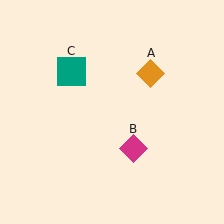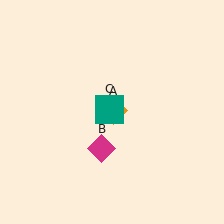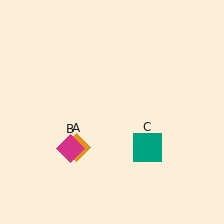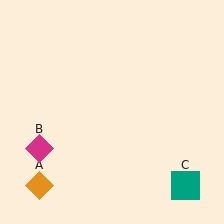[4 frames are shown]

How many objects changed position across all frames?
3 objects changed position: orange diamond (object A), magenta diamond (object B), teal square (object C).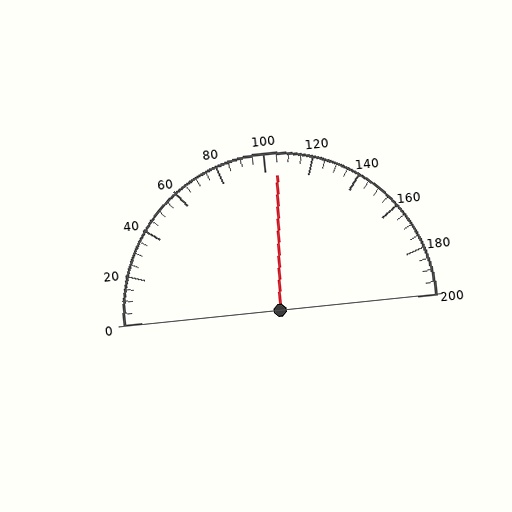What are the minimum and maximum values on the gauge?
The gauge ranges from 0 to 200.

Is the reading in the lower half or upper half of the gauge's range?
The reading is in the upper half of the range (0 to 200).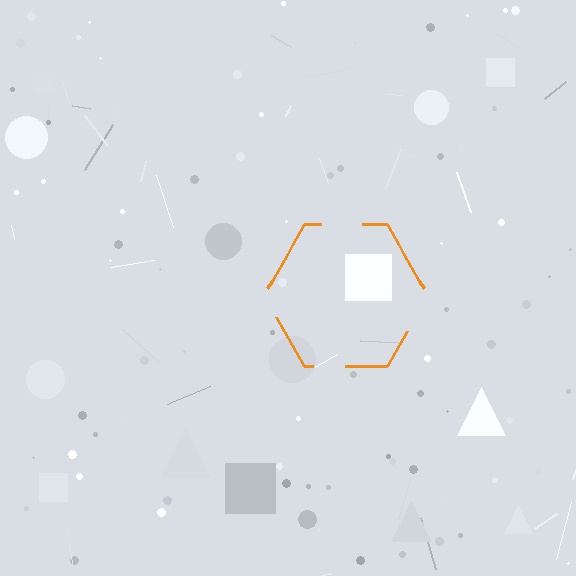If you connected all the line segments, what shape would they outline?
They would outline a hexagon.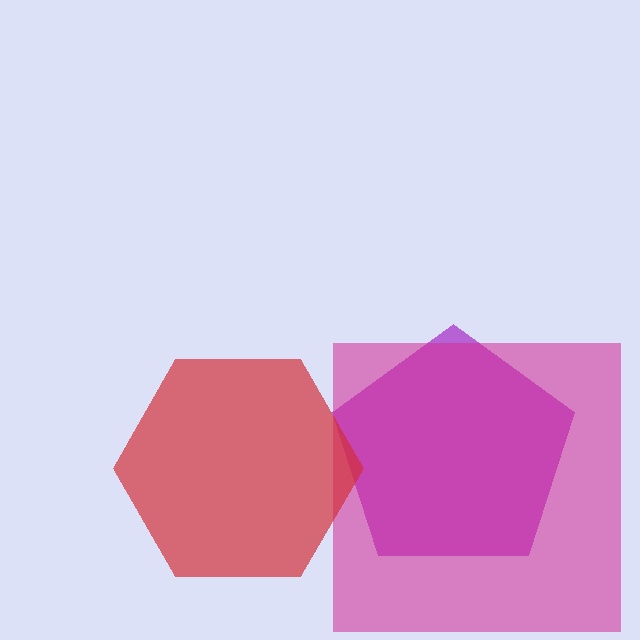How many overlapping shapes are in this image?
There are 3 overlapping shapes in the image.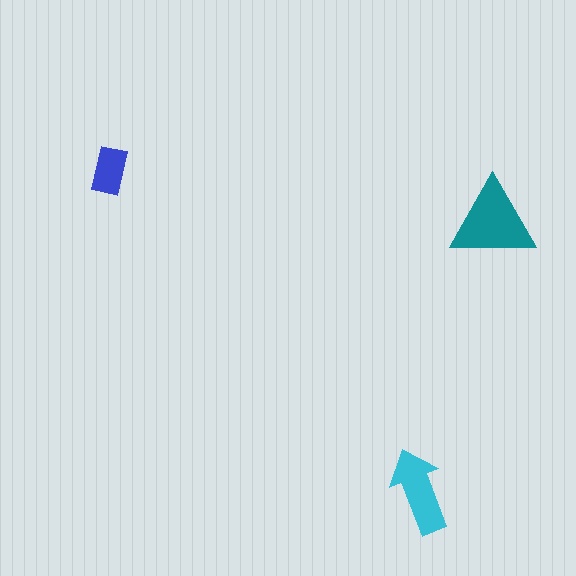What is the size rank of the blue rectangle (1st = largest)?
3rd.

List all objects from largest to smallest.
The teal triangle, the cyan arrow, the blue rectangle.